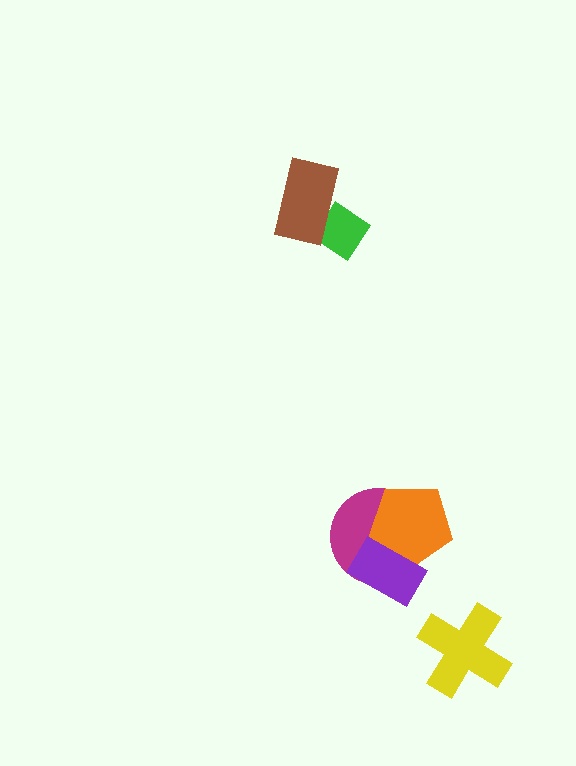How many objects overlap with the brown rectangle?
1 object overlaps with the brown rectangle.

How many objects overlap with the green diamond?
1 object overlaps with the green diamond.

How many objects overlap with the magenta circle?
2 objects overlap with the magenta circle.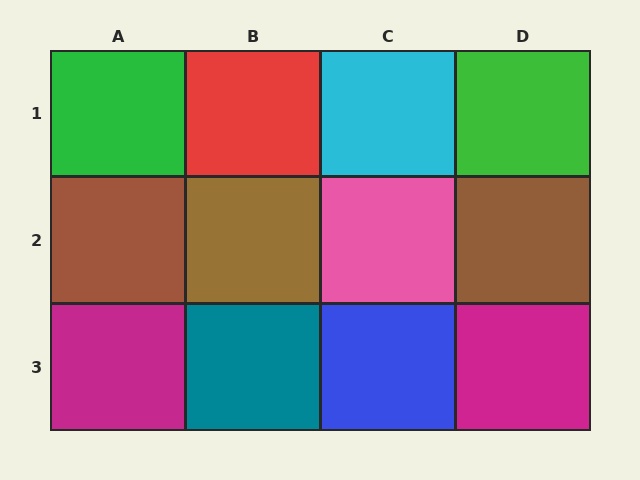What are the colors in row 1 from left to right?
Green, red, cyan, green.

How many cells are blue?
1 cell is blue.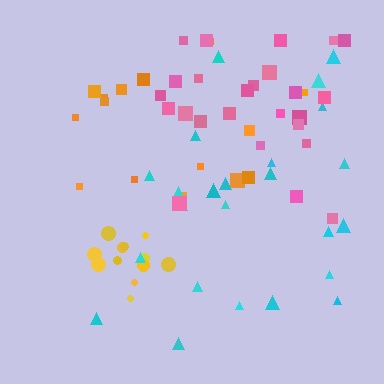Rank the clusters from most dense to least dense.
yellow, pink, cyan, orange.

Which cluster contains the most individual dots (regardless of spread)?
Pink (26).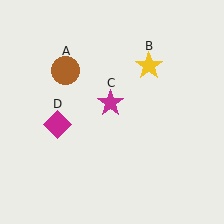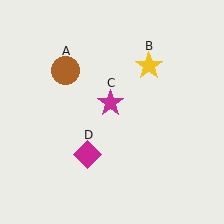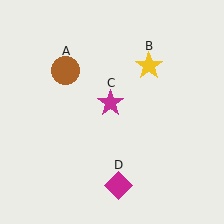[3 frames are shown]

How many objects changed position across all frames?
1 object changed position: magenta diamond (object D).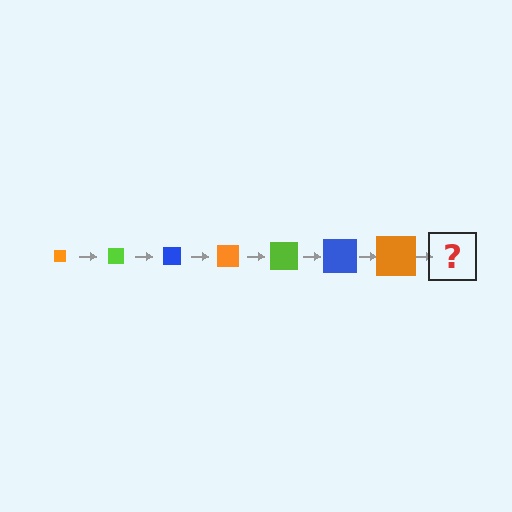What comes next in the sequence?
The next element should be a lime square, larger than the previous one.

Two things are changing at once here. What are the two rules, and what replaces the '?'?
The two rules are that the square grows larger each step and the color cycles through orange, lime, and blue. The '?' should be a lime square, larger than the previous one.